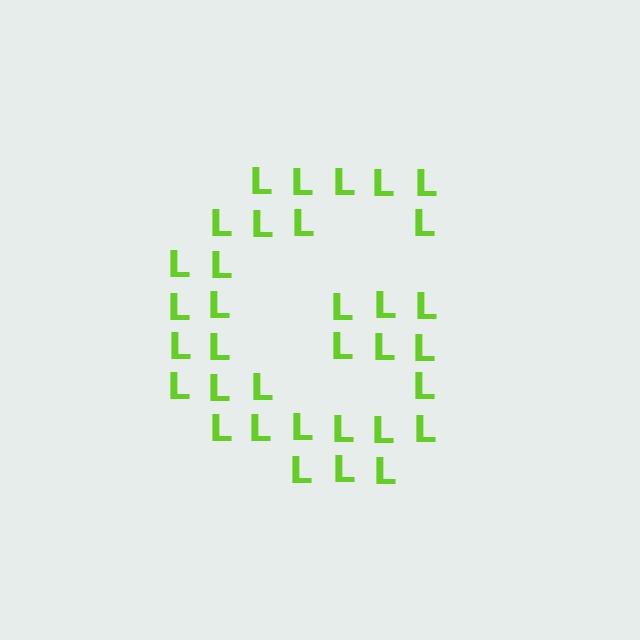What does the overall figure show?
The overall figure shows the letter G.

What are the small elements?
The small elements are letter L's.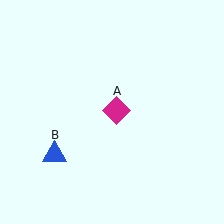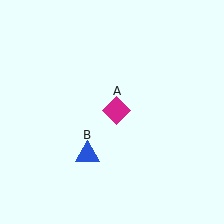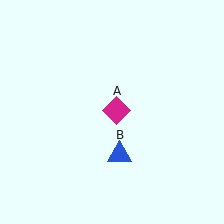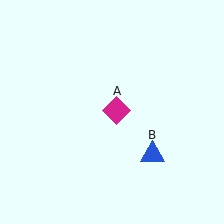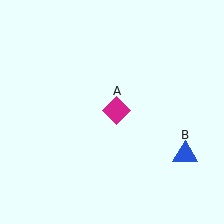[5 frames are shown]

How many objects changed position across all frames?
1 object changed position: blue triangle (object B).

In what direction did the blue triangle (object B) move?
The blue triangle (object B) moved right.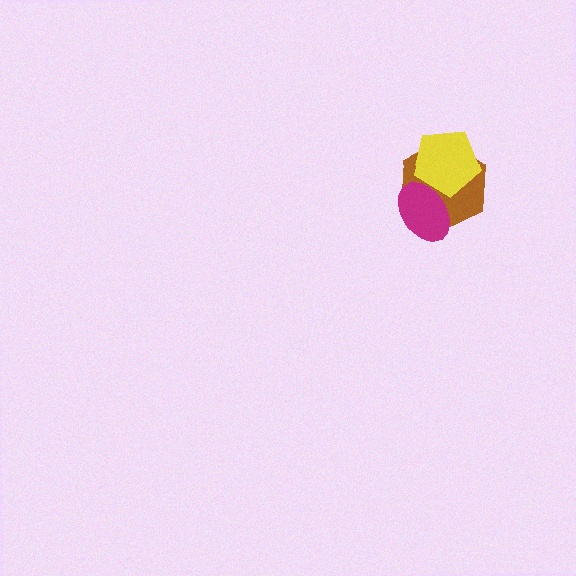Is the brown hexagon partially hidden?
Yes, it is partially covered by another shape.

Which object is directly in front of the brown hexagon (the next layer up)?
The magenta ellipse is directly in front of the brown hexagon.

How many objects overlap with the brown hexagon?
2 objects overlap with the brown hexagon.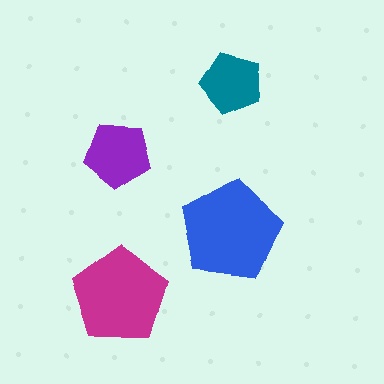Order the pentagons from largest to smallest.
the blue one, the magenta one, the purple one, the teal one.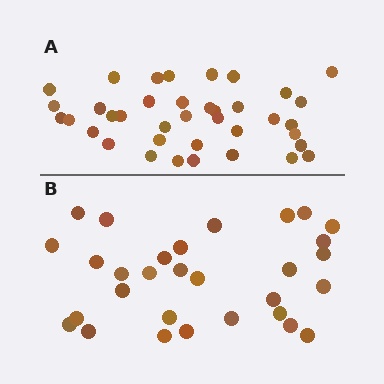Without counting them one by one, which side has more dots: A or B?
Region A (the top region) has more dots.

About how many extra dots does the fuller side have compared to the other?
Region A has roughly 8 or so more dots than region B.